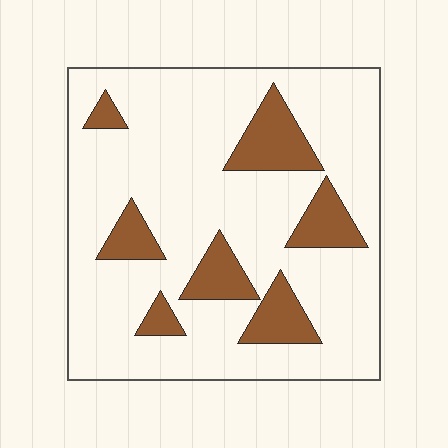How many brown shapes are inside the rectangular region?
7.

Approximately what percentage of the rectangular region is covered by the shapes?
Approximately 20%.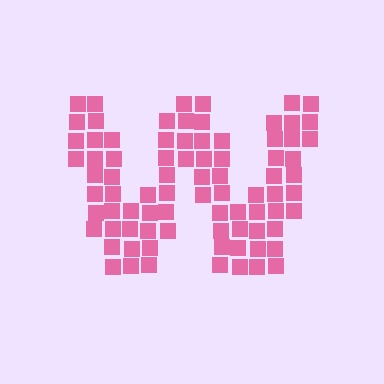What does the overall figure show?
The overall figure shows the letter W.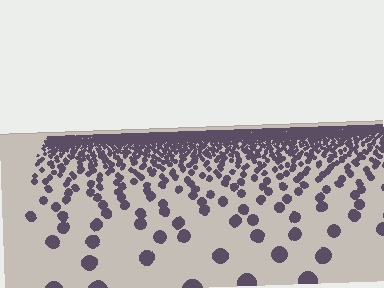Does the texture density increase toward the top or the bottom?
Density increases toward the top.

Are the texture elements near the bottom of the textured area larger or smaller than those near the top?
Larger. Near the bottom, elements are closer to the viewer and appear at a bigger on-screen size.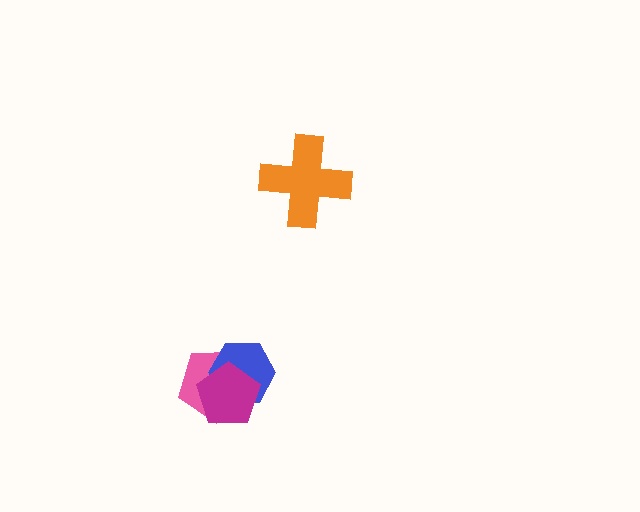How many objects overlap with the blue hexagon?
2 objects overlap with the blue hexagon.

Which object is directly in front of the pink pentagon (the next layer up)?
The blue hexagon is directly in front of the pink pentagon.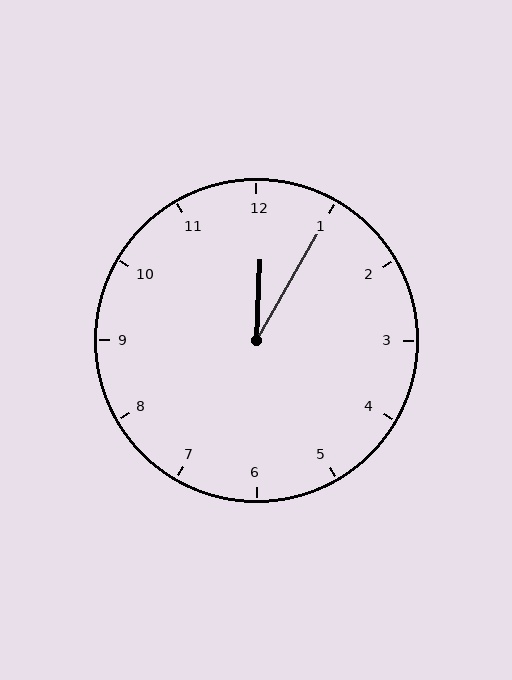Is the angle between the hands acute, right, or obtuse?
It is acute.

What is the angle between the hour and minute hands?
Approximately 28 degrees.